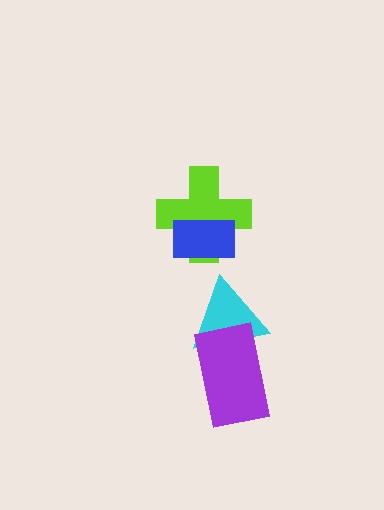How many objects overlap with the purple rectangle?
1 object overlaps with the purple rectangle.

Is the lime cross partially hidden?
Yes, it is partially covered by another shape.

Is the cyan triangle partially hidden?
Yes, it is partially covered by another shape.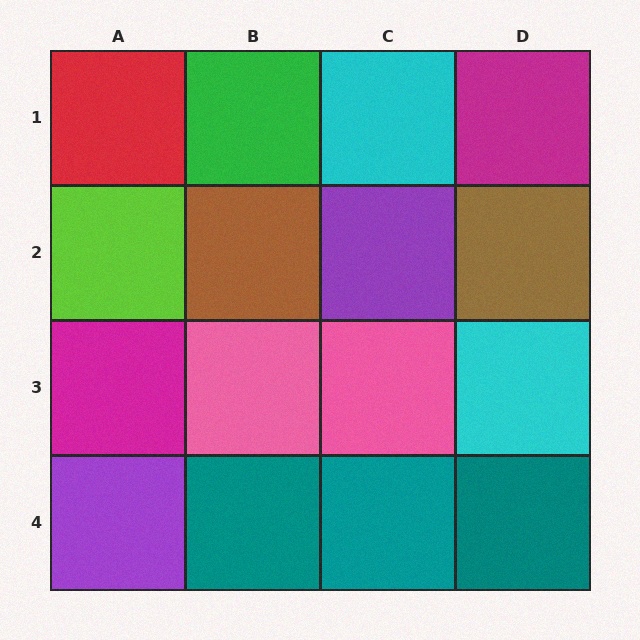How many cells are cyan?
2 cells are cyan.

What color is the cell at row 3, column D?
Cyan.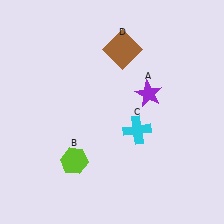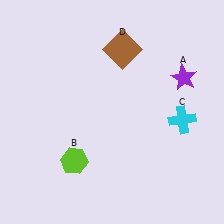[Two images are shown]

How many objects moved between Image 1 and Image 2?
2 objects moved between the two images.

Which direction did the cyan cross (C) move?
The cyan cross (C) moved right.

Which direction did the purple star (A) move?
The purple star (A) moved right.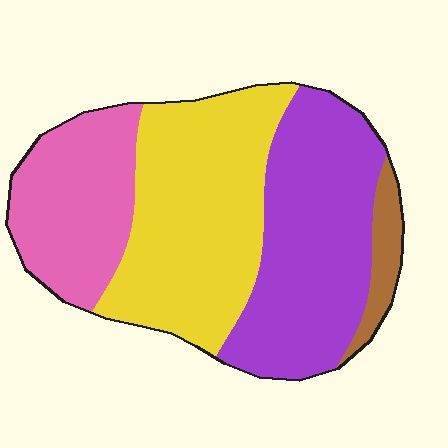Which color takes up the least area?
Brown, at roughly 5%.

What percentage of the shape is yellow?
Yellow takes up between a third and a half of the shape.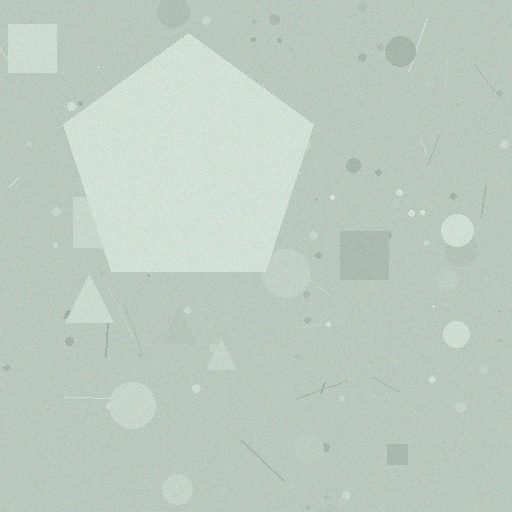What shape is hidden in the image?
A pentagon is hidden in the image.